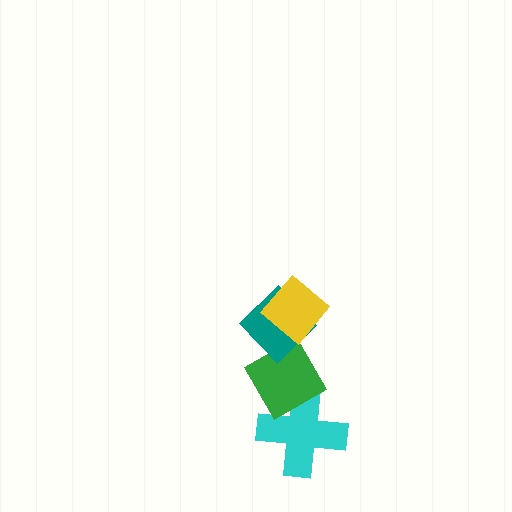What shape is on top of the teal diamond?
The yellow diamond is on top of the teal diamond.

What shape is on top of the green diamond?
The teal diamond is on top of the green diamond.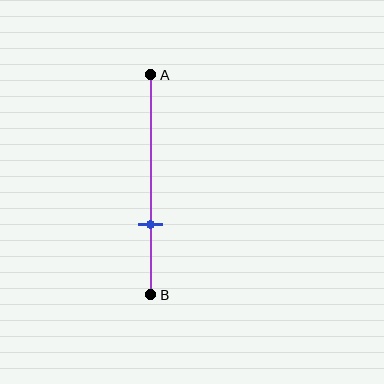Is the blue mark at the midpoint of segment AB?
No, the mark is at about 70% from A, not at the 50% midpoint.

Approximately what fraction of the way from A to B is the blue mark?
The blue mark is approximately 70% of the way from A to B.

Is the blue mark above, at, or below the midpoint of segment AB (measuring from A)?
The blue mark is below the midpoint of segment AB.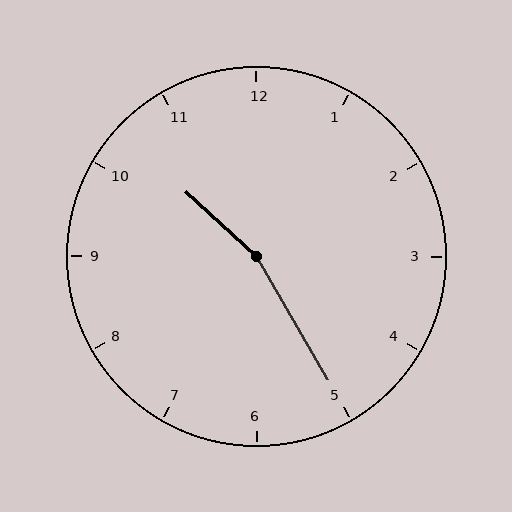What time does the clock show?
10:25.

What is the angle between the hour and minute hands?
Approximately 162 degrees.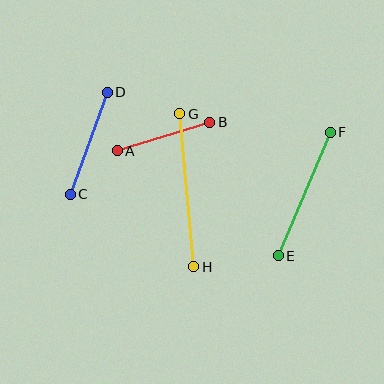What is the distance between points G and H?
The distance is approximately 154 pixels.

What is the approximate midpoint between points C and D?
The midpoint is at approximately (89, 143) pixels.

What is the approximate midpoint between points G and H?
The midpoint is at approximately (187, 190) pixels.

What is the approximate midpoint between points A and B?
The midpoint is at approximately (163, 137) pixels.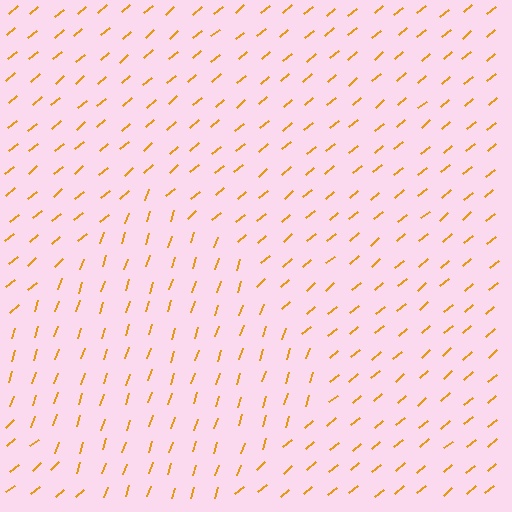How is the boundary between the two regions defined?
The boundary is defined purely by a change in line orientation (approximately 32 degrees difference). All lines are the same color and thickness.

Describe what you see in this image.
The image is filled with small orange line segments. A diamond region in the image has lines oriented differently from the surrounding lines, creating a visible texture boundary.